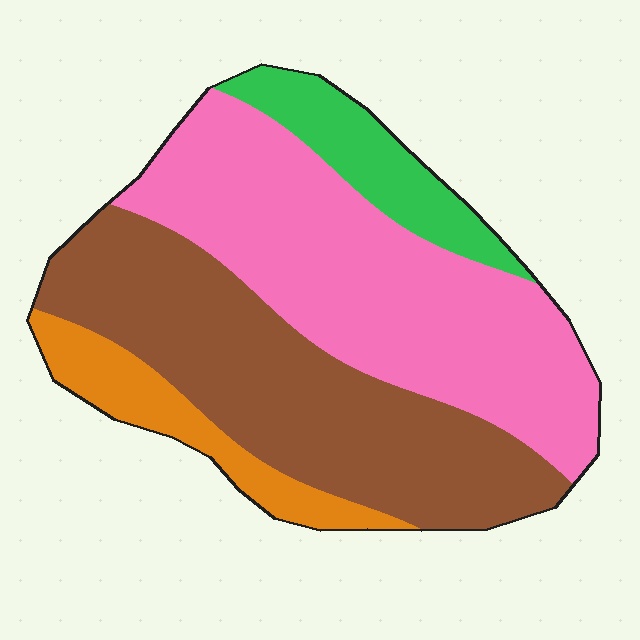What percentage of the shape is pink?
Pink covers about 40% of the shape.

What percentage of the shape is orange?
Orange covers around 10% of the shape.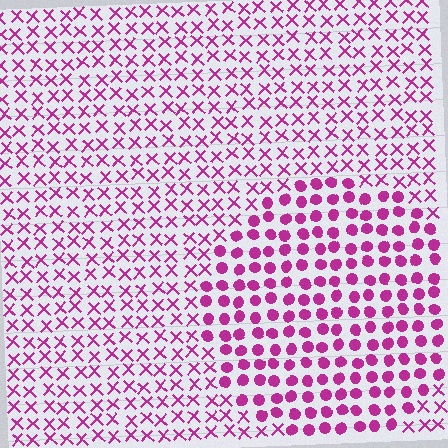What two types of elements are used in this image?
The image uses circles inside the circle region and X marks outside it.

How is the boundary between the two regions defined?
The boundary is defined by a change in element shape: circles inside vs. X marks outside. All elements share the same color and spacing.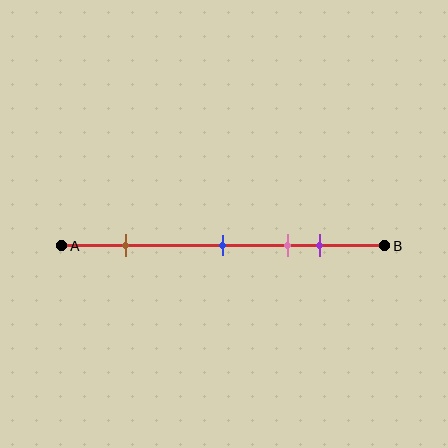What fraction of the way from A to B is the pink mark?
The pink mark is approximately 70% (0.7) of the way from A to B.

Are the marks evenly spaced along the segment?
No, the marks are not evenly spaced.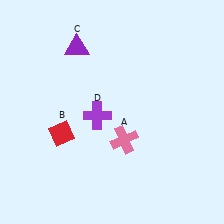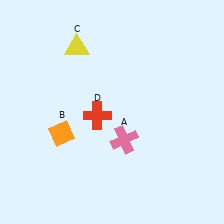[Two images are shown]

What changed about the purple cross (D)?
In Image 1, D is purple. In Image 2, it changed to red.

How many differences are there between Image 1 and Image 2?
There are 3 differences between the two images.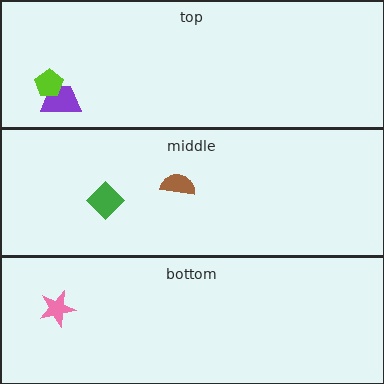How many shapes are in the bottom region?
1.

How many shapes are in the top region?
2.